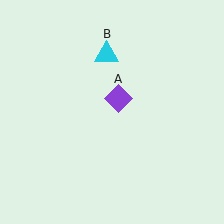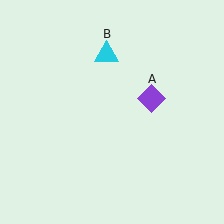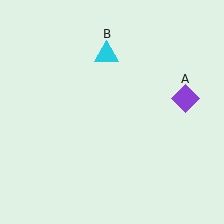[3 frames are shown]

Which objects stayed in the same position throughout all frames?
Cyan triangle (object B) remained stationary.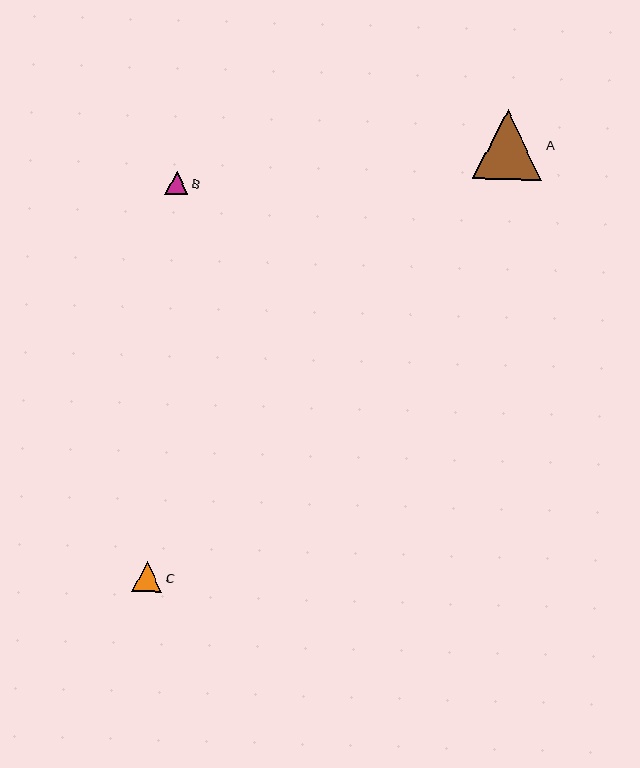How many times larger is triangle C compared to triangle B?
Triangle C is approximately 1.3 times the size of triangle B.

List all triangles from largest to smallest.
From largest to smallest: A, C, B.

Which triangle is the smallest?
Triangle B is the smallest with a size of approximately 23 pixels.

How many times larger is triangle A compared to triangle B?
Triangle A is approximately 3.0 times the size of triangle B.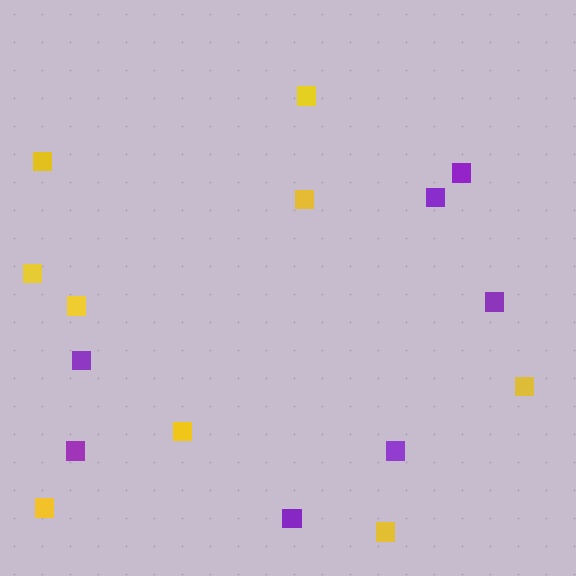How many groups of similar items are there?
There are 2 groups: one group of yellow squares (9) and one group of purple squares (7).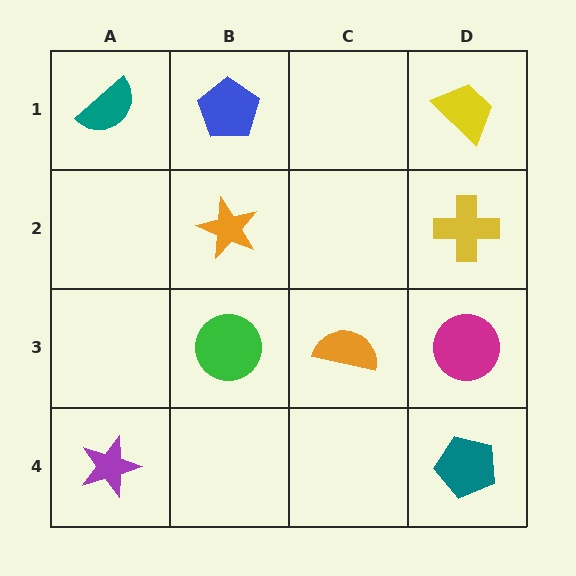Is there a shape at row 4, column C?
No, that cell is empty.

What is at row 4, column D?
A teal pentagon.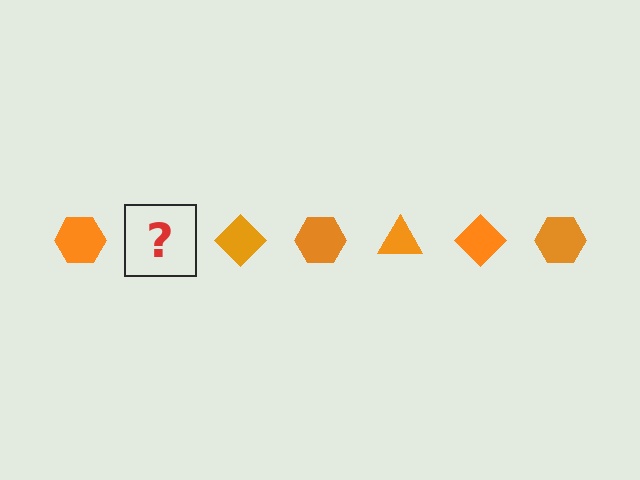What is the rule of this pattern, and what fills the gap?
The rule is that the pattern cycles through hexagon, triangle, diamond shapes in orange. The gap should be filled with an orange triangle.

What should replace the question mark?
The question mark should be replaced with an orange triangle.